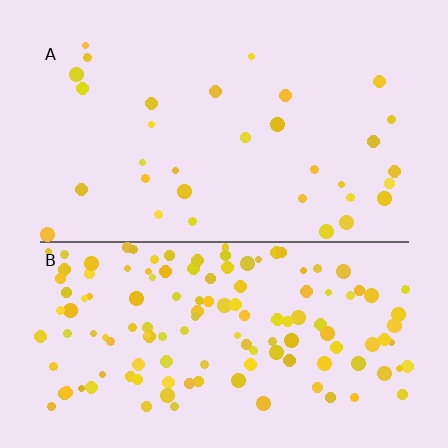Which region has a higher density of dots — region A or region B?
B (the bottom).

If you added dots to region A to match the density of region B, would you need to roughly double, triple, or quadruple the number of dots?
Approximately quadruple.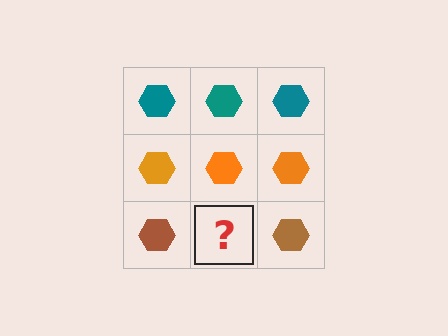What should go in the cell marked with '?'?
The missing cell should contain a brown hexagon.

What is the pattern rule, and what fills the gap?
The rule is that each row has a consistent color. The gap should be filled with a brown hexagon.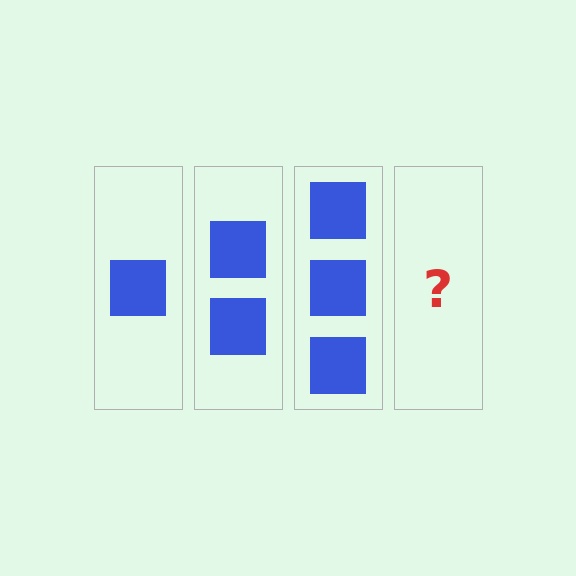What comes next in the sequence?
The next element should be 4 squares.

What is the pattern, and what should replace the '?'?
The pattern is that each step adds one more square. The '?' should be 4 squares.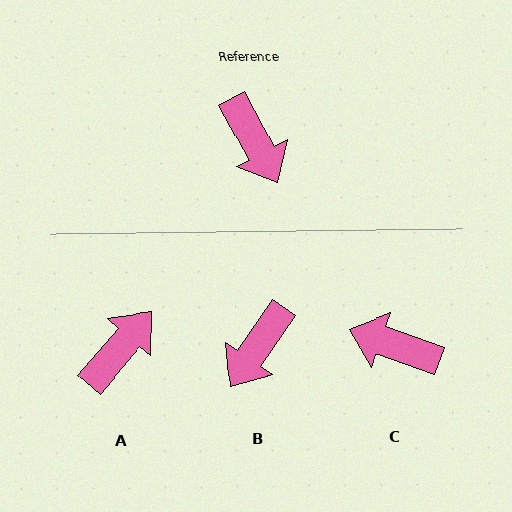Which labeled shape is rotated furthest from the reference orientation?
C, about 138 degrees away.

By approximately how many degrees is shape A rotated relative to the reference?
Approximately 111 degrees counter-clockwise.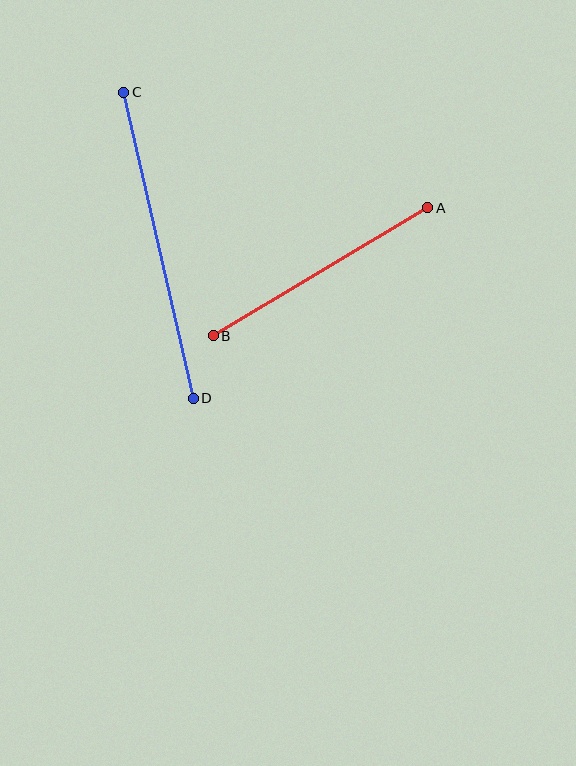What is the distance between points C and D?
The distance is approximately 314 pixels.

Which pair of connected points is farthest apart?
Points C and D are farthest apart.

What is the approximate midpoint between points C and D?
The midpoint is at approximately (159, 245) pixels.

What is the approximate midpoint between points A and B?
The midpoint is at approximately (321, 272) pixels.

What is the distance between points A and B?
The distance is approximately 250 pixels.